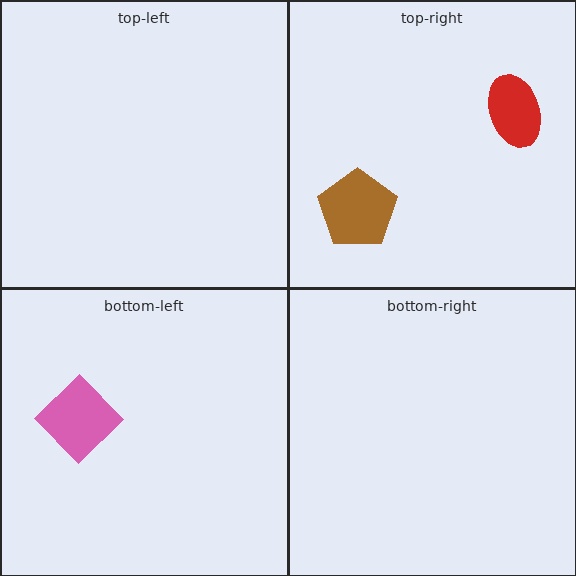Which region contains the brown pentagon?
The top-right region.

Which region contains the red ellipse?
The top-right region.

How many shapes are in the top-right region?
2.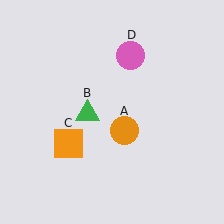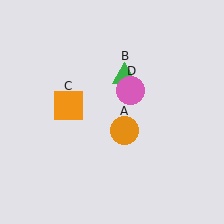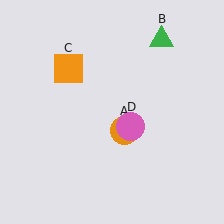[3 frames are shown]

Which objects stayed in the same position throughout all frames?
Orange circle (object A) remained stationary.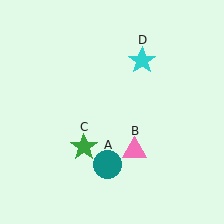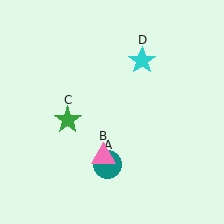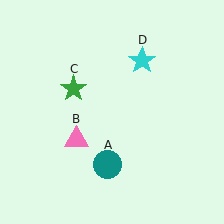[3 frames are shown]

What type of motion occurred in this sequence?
The pink triangle (object B), green star (object C) rotated clockwise around the center of the scene.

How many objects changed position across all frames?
2 objects changed position: pink triangle (object B), green star (object C).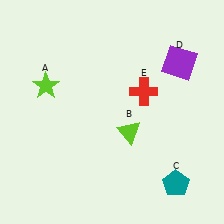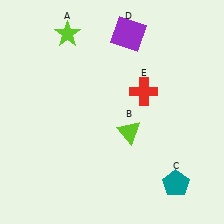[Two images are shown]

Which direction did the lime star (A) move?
The lime star (A) moved up.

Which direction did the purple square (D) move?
The purple square (D) moved left.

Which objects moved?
The objects that moved are: the lime star (A), the purple square (D).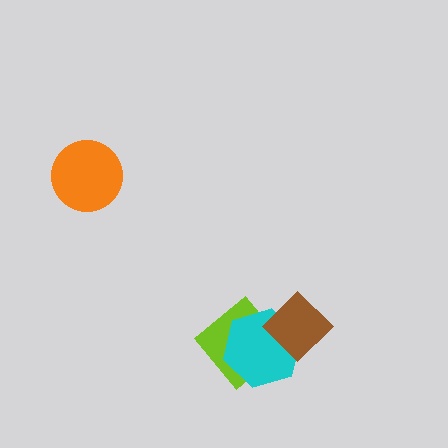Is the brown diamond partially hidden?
No, no other shape covers it.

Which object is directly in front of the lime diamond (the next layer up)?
The cyan hexagon is directly in front of the lime diamond.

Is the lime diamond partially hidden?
Yes, it is partially covered by another shape.